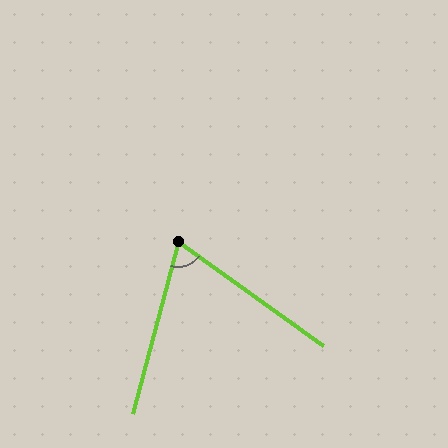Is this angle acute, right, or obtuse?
It is acute.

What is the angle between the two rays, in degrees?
Approximately 69 degrees.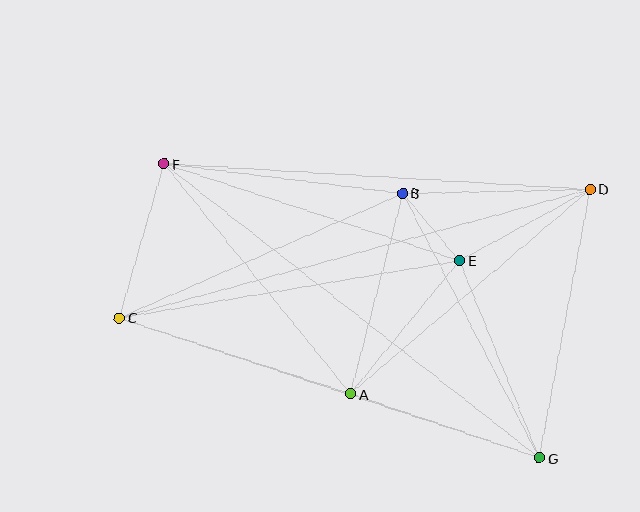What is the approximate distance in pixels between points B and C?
The distance between B and C is approximately 309 pixels.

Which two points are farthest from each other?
Points C and D are farthest from each other.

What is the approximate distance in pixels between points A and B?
The distance between A and B is approximately 208 pixels.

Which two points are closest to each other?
Points B and E are closest to each other.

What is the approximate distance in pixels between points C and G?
The distance between C and G is approximately 443 pixels.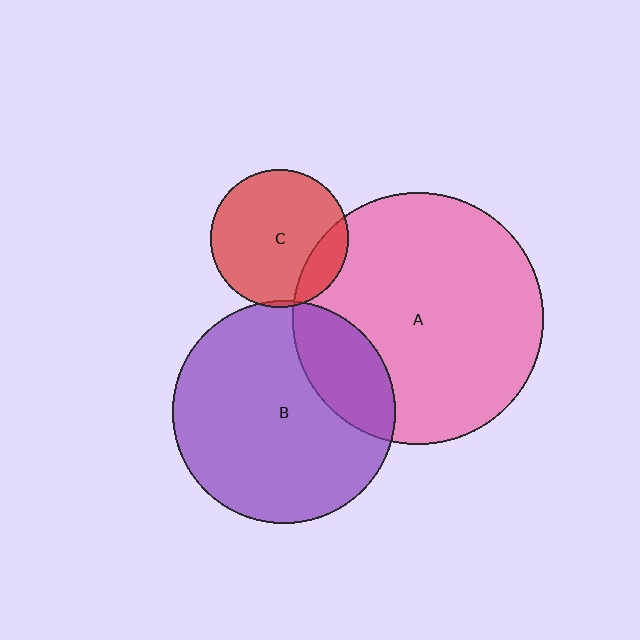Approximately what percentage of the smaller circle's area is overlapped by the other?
Approximately 15%.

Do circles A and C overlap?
Yes.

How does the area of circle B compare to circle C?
Approximately 2.6 times.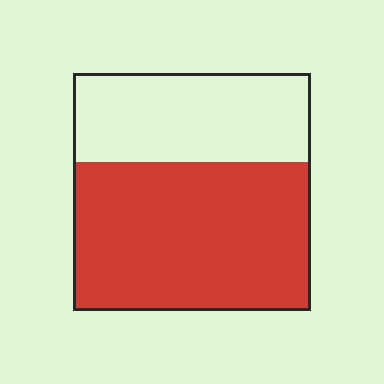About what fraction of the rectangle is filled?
About five eighths (5/8).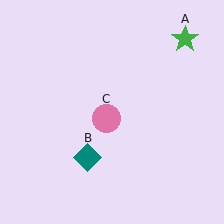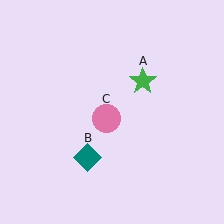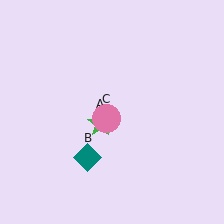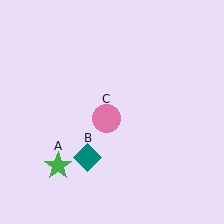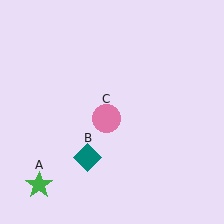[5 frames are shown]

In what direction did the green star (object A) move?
The green star (object A) moved down and to the left.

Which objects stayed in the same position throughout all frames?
Teal diamond (object B) and pink circle (object C) remained stationary.